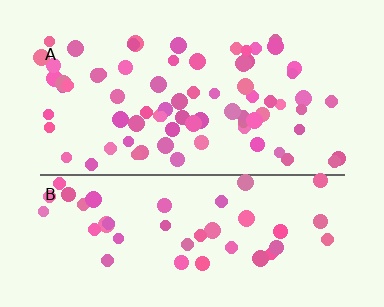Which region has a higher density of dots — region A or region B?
A (the top).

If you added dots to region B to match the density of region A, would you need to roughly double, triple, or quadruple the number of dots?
Approximately double.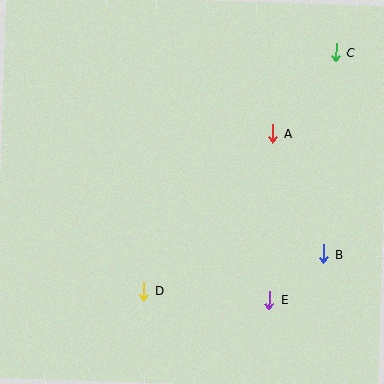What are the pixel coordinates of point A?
Point A is at (273, 133).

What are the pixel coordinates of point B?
Point B is at (324, 254).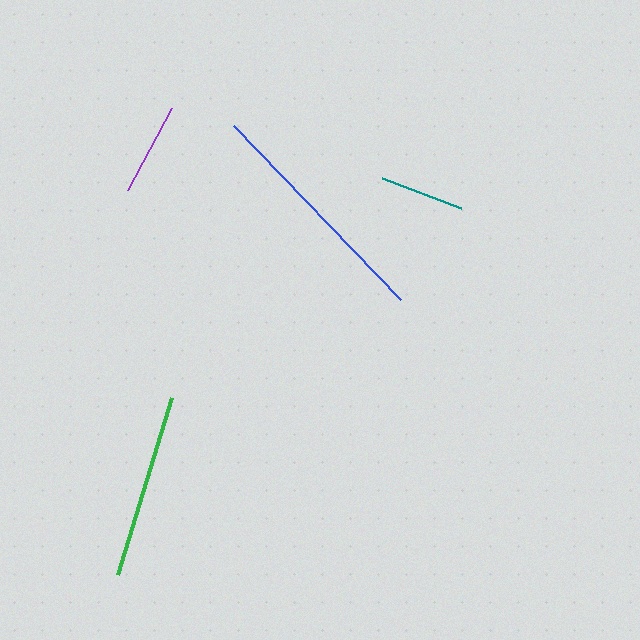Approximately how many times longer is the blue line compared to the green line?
The blue line is approximately 1.3 times the length of the green line.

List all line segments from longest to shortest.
From longest to shortest: blue, green, purple, teal.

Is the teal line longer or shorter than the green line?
The green line is longer than the teal line.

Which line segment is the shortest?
The teal line is the shortest at approximately 85 pixels.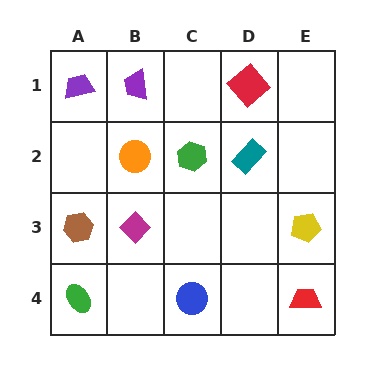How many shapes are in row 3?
3 shapes.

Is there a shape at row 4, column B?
No, that cell is empty.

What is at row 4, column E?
A red trapezoid.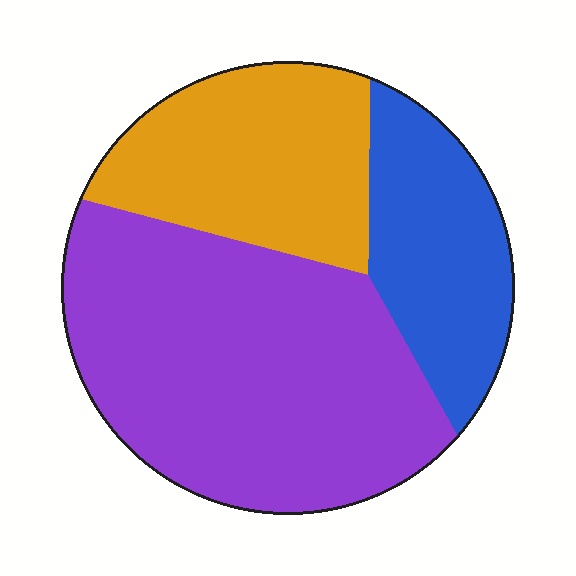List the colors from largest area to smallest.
From largest to smallest: purple, orange, blue.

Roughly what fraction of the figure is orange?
Orange covers around 25% of the figure.